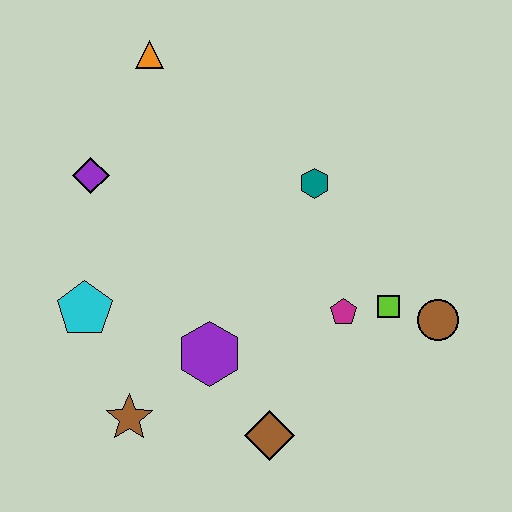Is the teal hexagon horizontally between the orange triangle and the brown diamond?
No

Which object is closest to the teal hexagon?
The magenta pentagon is closest to the teal hexagon.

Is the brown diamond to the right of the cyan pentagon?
Yes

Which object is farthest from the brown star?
The orange triangle is farthest from the brown star.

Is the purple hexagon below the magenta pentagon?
Yes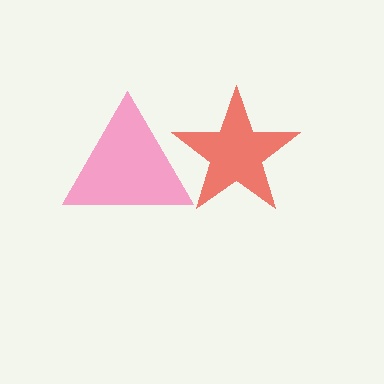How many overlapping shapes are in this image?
There are 2 overlapping shapes in the image.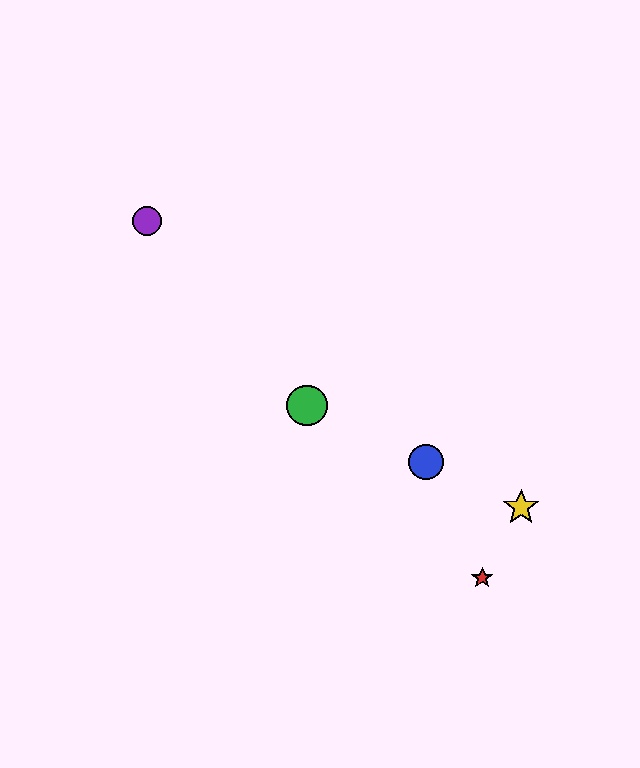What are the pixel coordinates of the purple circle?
The purple circle is at (147, 221).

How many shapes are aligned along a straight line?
3 shapes (the blue circle, the green circle, the yellow star) are aligned along a straight line.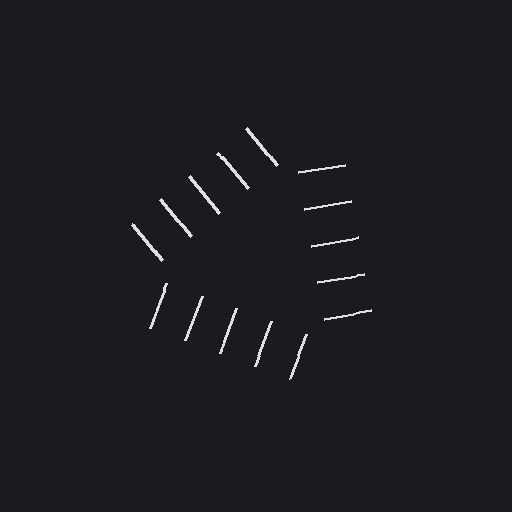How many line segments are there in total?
15 — 5 along each of the 3 edges.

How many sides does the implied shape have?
3 sides — the line-ends trace a triangle.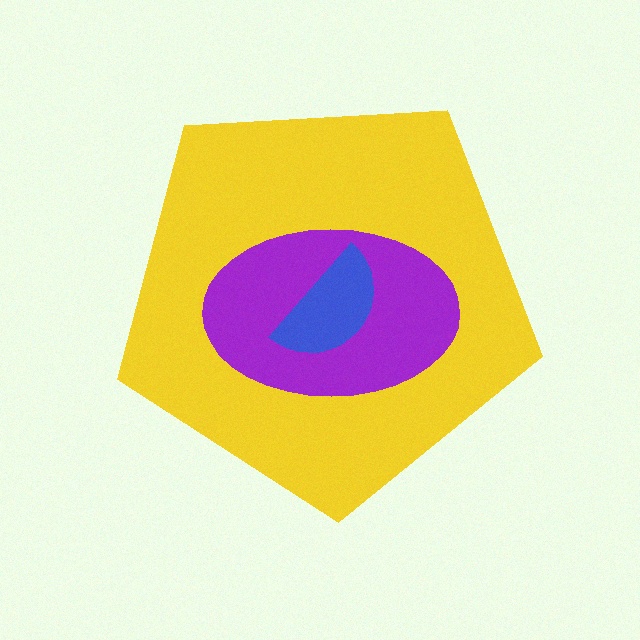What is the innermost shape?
The blue semicircle.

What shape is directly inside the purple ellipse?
The blue semicircle.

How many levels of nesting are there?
3.